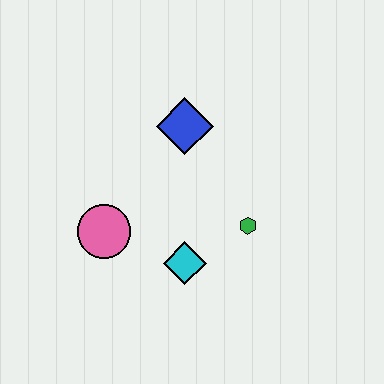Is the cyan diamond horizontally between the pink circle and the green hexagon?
Yes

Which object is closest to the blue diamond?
The green hexagon is closest to the blue diamond.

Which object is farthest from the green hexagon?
The pink circle is farthest from the green hexagon.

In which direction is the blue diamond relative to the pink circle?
The blue diamond is above the pink circle.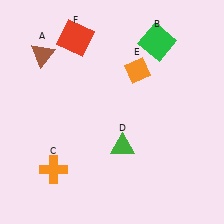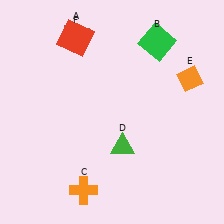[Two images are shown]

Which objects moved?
The objects that moved are: the brown triangle (A), the orange cross (C), the orange diamond (E).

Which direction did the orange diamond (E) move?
The orange diamond (E) moved right.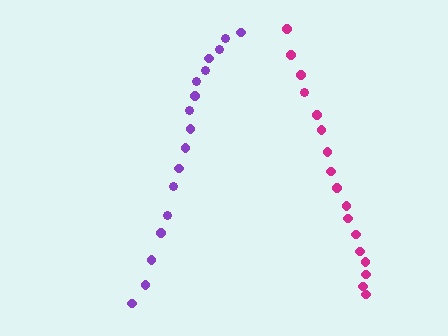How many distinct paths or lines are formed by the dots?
There are 2 distinct paths.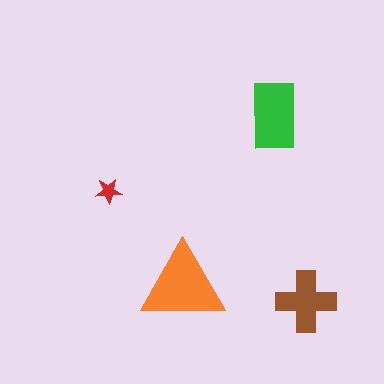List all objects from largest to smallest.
The orange triangle, the green rectangle, the brown cross, the red star.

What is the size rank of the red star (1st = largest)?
4th.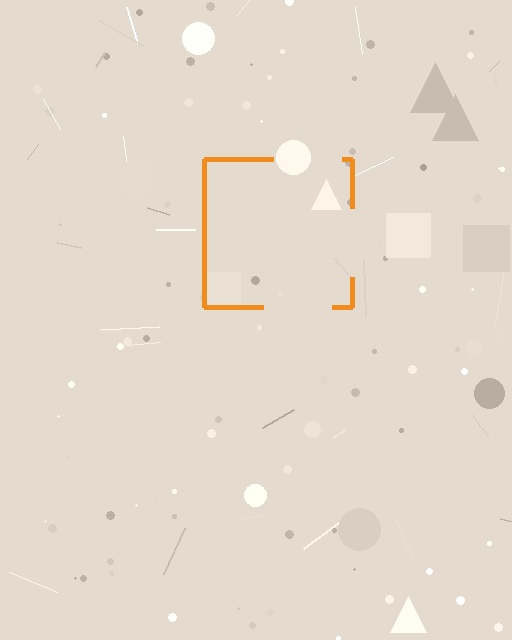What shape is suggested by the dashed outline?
The dashed outline suggests a square.